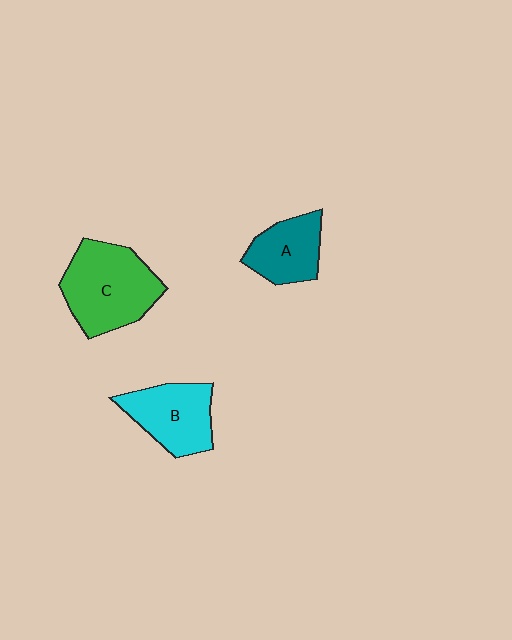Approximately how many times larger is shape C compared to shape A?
Approximately 1.7 times.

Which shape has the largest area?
Shape C (green).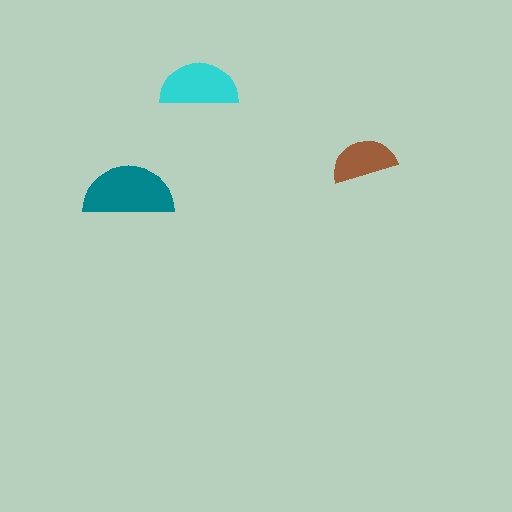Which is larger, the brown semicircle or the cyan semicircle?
The cyan one.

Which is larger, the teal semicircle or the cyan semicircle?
The teal one.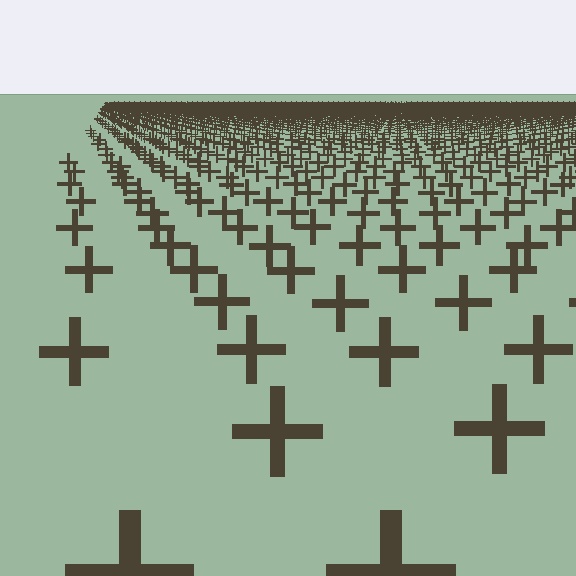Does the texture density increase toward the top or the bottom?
Density increases toward the top.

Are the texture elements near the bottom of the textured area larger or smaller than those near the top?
Larger. Near the bottom, elements are closer to the viewer and appear at a bigger on-screen size.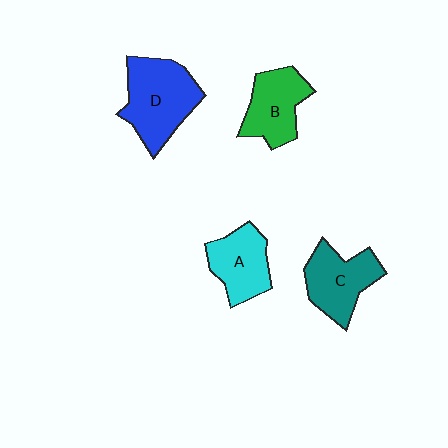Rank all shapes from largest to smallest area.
From largest to smallest: D (blue), C (teal), B (green), A (cyan).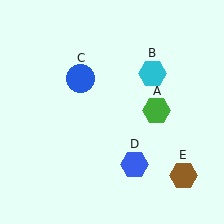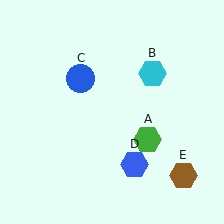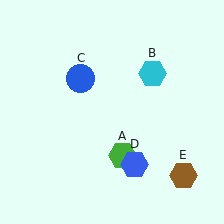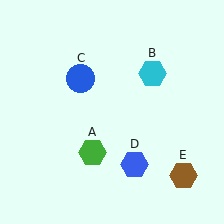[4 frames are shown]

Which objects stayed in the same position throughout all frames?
Cyan hexagon (object B) and blue circle (object C) and blue hexagon (object D) and brown hexagon (object E) remained stationary.